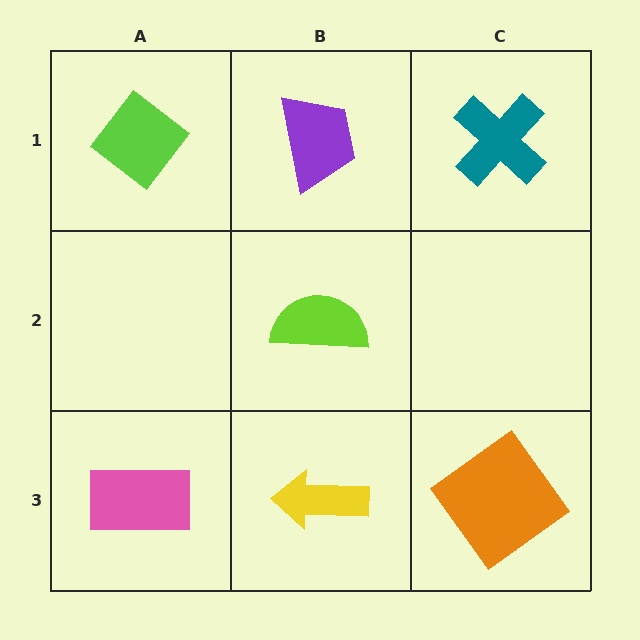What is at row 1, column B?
A purple trapezoid.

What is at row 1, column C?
A teal cross.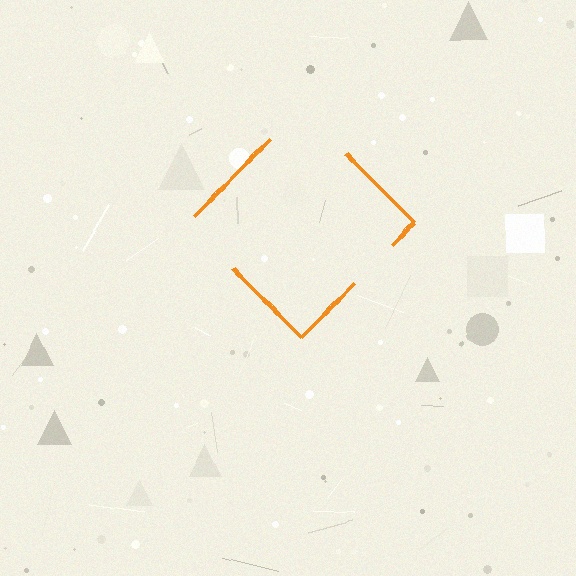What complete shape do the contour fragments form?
The contour fragments form a diamond.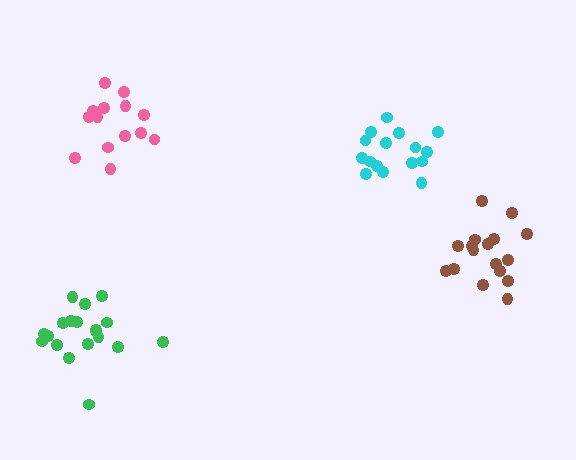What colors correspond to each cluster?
The clusters are colored: brown, cyan, green, pink.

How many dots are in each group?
Group 1: 17 dots, Group 2: 16 dots, Group 3: 19 dots, Group 4: 14 dots (66 total).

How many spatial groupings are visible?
There are 4 spatial groupings.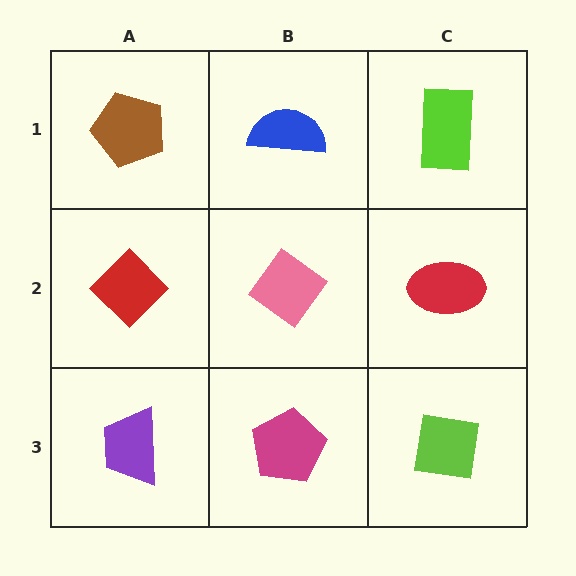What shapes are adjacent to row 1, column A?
A red diamond (row 2, column A), a blue semicircle (row 1, column B).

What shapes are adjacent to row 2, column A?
A brown pentagon (row 1, column A), a purple trapezoid (row 3, column A), a pink diamond (row 2, column B).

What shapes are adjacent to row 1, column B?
A pink diamond (row 2, column B), a brown pentagon (row 1, column A), a lime rectangle (row 1, column C).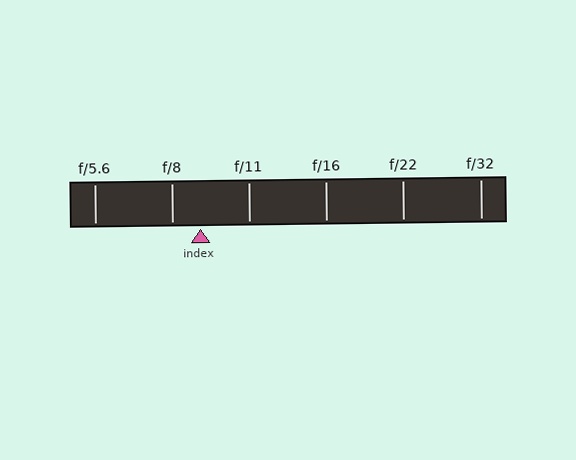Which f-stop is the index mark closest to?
The index mark is closest to f/8.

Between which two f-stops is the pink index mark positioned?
The index mark is between f/8 and f/11.